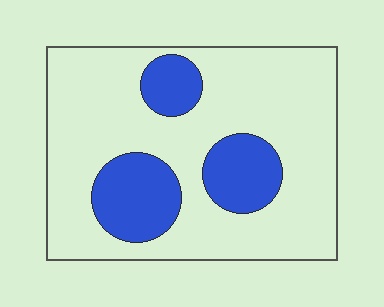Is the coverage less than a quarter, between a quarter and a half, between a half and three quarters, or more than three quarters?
Less than a quarter.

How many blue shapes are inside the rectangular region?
3.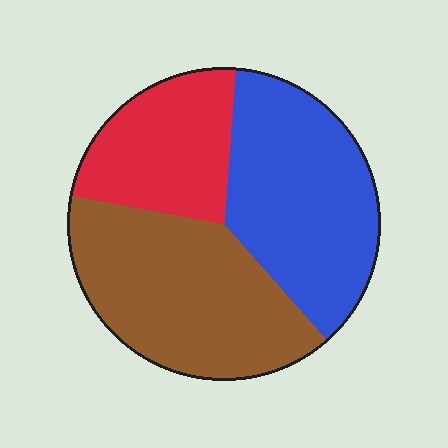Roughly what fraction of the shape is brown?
Brown takes up about two fifths (2/5) of the shape.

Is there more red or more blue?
Blue.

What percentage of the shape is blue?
Blue covers roughly 35% of the shape.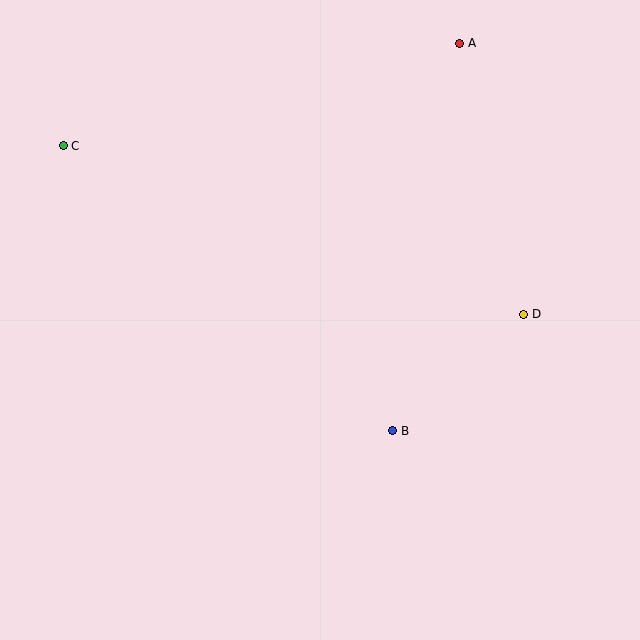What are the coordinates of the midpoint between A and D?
The midpoint between A and D is at (492, 179).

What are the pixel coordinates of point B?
Point B is at (393, 431).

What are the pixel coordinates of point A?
Point A is at (460, 43).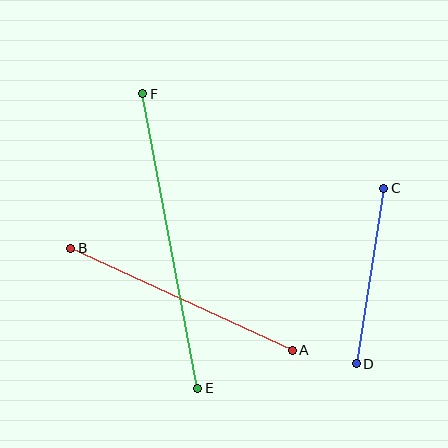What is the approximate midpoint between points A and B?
The midpoint is at approximately (181, 299) pixels.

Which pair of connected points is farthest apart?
Points E and F are farthest apart.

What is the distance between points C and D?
The distance is approximately 178 pixels.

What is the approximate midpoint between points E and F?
The midpoint is at approximately (170, 241) pixels.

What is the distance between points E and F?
The distance is approximately 300 pixels.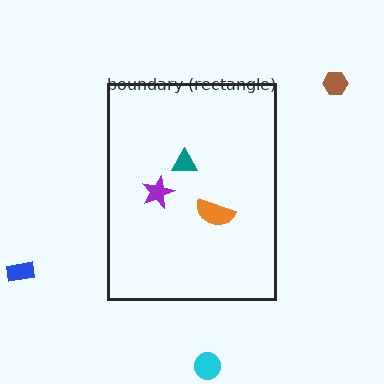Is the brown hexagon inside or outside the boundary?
Outside.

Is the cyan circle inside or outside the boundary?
Outside.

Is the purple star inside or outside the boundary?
Inside.